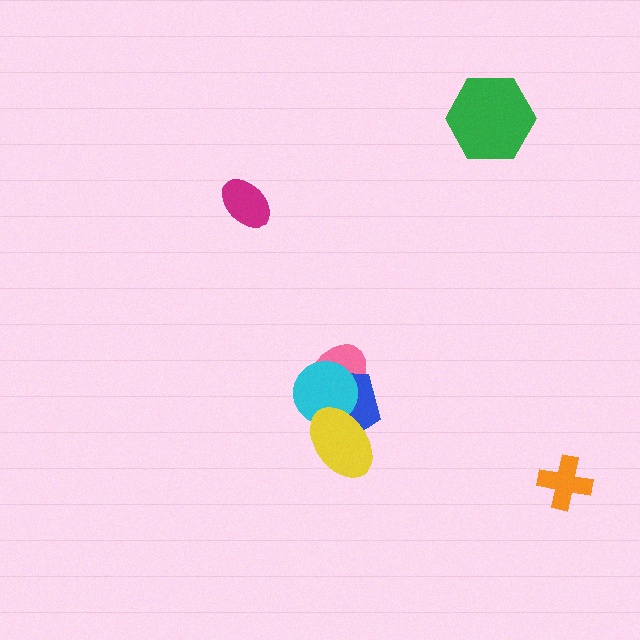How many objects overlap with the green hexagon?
0 objects overlap with the green hexagon.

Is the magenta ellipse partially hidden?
No, no other shape covers it.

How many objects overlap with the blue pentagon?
3 objects overlap with the blue pentagon.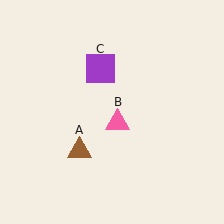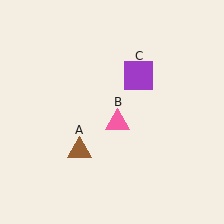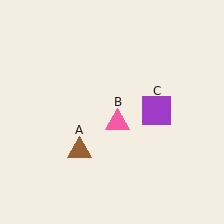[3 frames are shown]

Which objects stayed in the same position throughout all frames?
Brown triangle (object A) and pink triangle (object B) remained stationary.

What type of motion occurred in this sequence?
The purple square (object C) rotated clockwise around the center of the scene.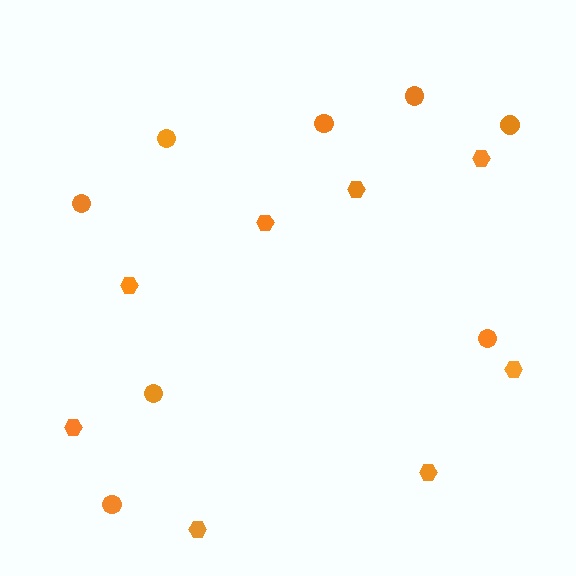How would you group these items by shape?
There are 2 groups: one group of circles (8) and one group of hexagons (8).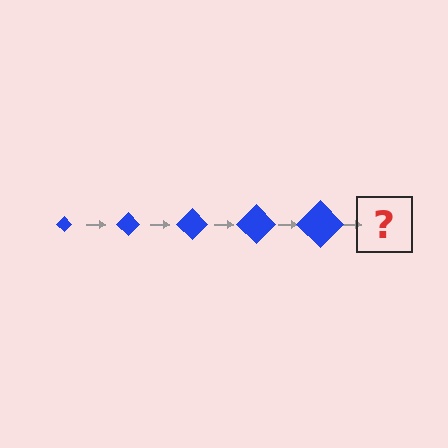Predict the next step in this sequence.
The next step is a blue diamond, larger than the previous one.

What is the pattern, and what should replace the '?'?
The pattern is that the diamond gets progressively larger each step. The '?' should be a blue diamond, larger than the previous one.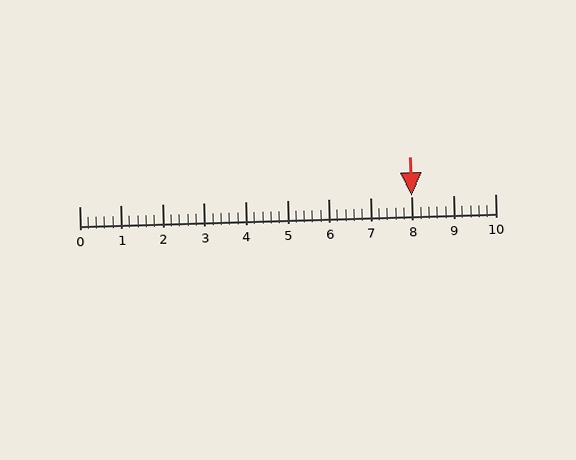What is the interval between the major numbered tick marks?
The major tick marks are spaced 1 units apart.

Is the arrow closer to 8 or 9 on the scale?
The arrow is closer to 8.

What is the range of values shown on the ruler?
The ruler shows values from 0 to 10.